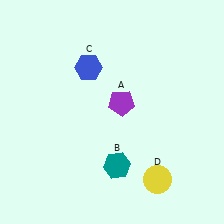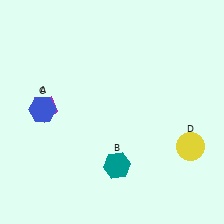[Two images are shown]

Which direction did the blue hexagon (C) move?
The blue hexagon (C) moved left.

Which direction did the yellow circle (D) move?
The yellow circle (D) moved up.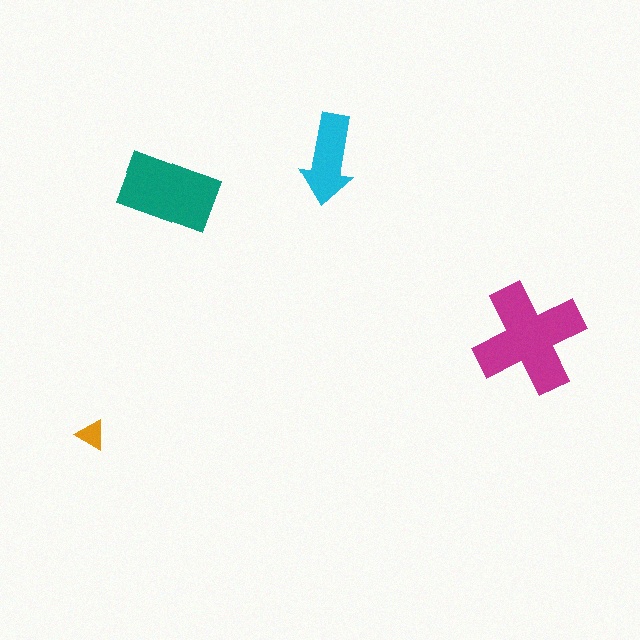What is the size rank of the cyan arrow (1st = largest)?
3rd.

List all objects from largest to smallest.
The magenta cross, the teal rectangle, the cyan arrow, the orange triangle.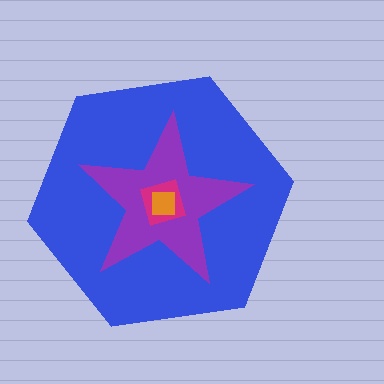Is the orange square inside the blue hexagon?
Yes.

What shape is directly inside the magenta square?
The orange square.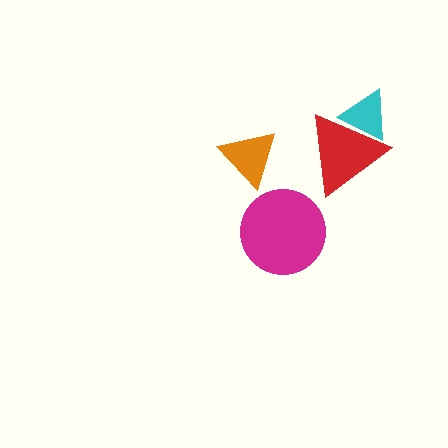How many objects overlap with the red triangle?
1 object overlaps with the red triangle.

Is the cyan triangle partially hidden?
Yes, it is partially covered by another shape.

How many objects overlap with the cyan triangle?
1 object overlaps with the cyan triangle.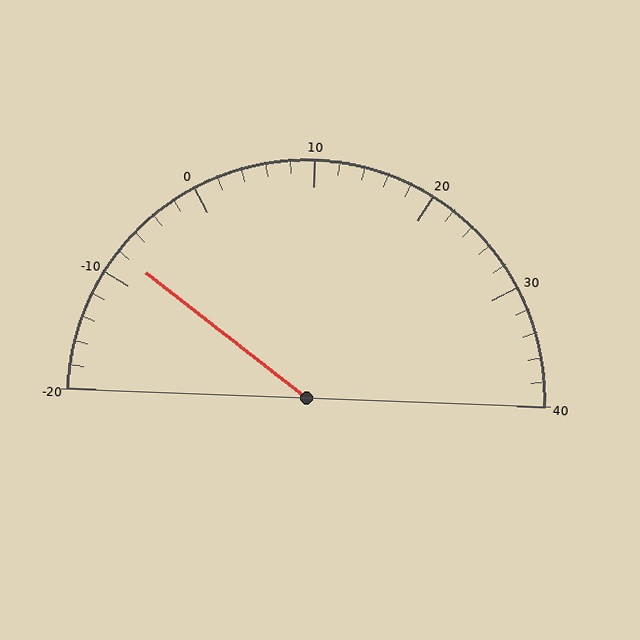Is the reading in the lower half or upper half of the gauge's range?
The reading is in the lower half of the range (-20 to 40).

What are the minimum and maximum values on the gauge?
The gauge ranges from -20 to 40.